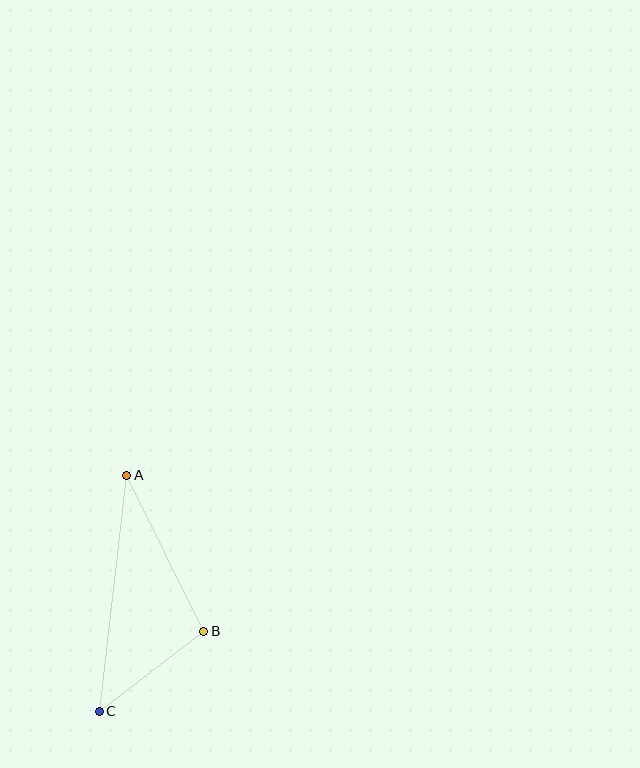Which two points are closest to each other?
Points B and C are closest to each other.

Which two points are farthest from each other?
Points A and C are farthest from each other.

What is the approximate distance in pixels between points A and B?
The distance between A and B is approximately 174 pixels.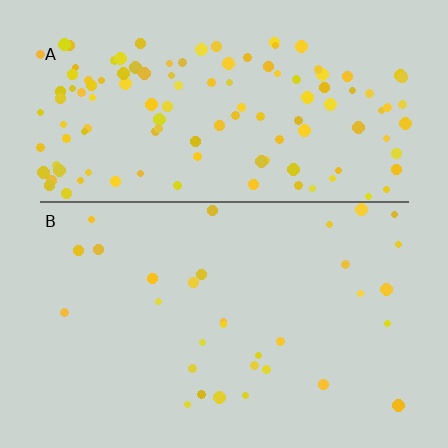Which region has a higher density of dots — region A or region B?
A (the top).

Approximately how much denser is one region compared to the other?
Approximately 4.0× — region A over region B.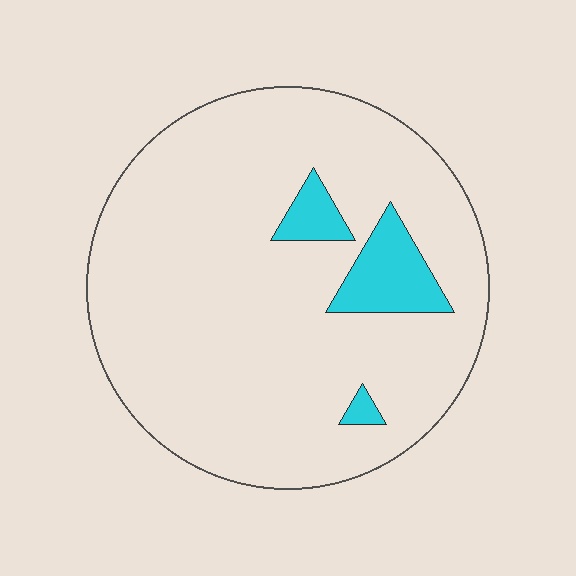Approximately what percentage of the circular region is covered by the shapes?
Approximately 10%.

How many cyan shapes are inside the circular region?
3.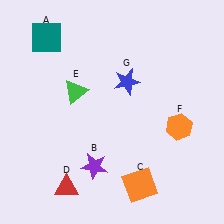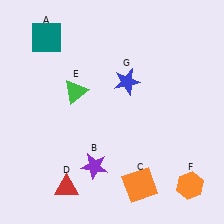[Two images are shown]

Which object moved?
The orange hexagon (F) moved down.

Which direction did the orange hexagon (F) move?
The orange hexagon (F) moved down.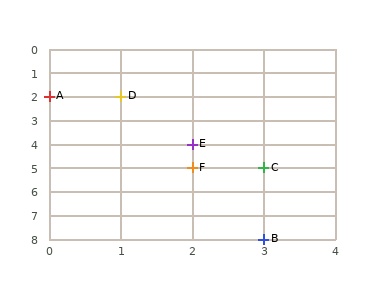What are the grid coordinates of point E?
Point E is at grid coordinates (2, 4).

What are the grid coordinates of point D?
Point D is at grid coordinates (1, 2).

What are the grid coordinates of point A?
Point A is at grid coordinates (0, 2).